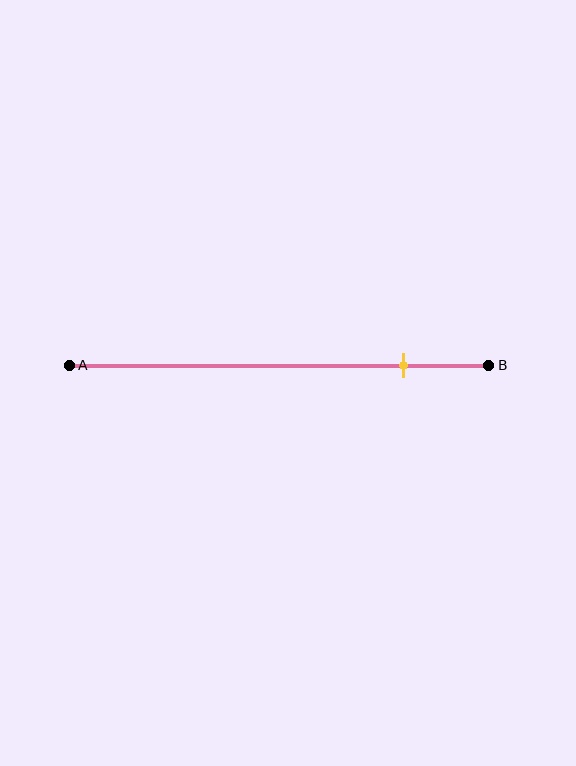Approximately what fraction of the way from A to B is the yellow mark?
The yellow mark is approximately 80% of the way from A to B.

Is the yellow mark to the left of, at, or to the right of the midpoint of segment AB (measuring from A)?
The yellow mark is to the right of the midpoint of segment AB.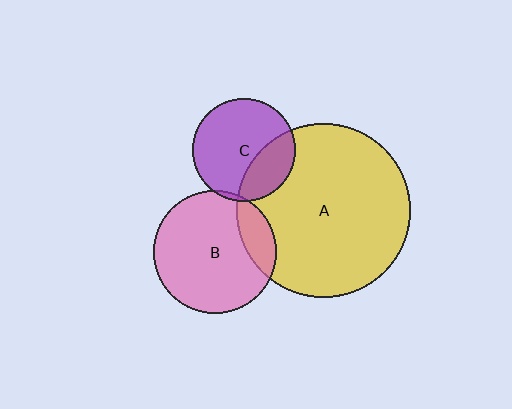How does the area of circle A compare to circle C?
Approximately 2.9 times.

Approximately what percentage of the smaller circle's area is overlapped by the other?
Approximately 15%.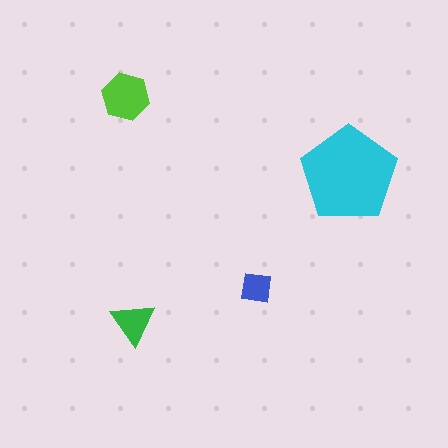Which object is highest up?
The lime hexagon is topmost.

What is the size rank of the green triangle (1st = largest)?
3rd.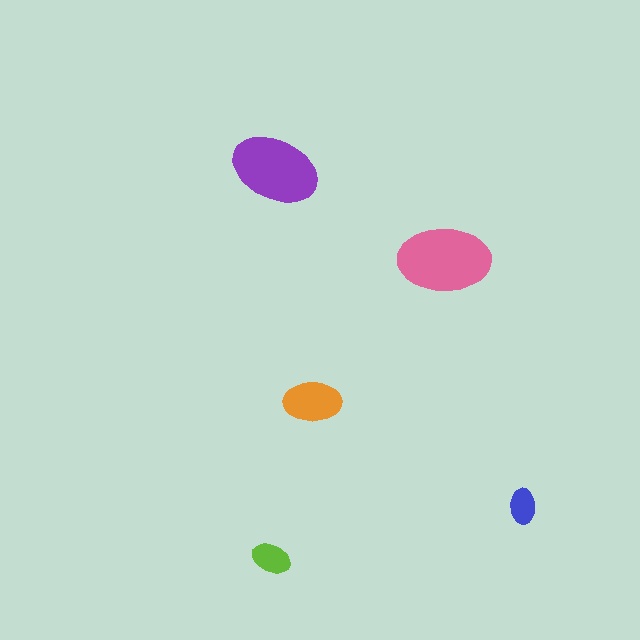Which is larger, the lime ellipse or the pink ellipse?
The pink one.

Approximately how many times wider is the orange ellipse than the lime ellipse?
About 1.5 times wider.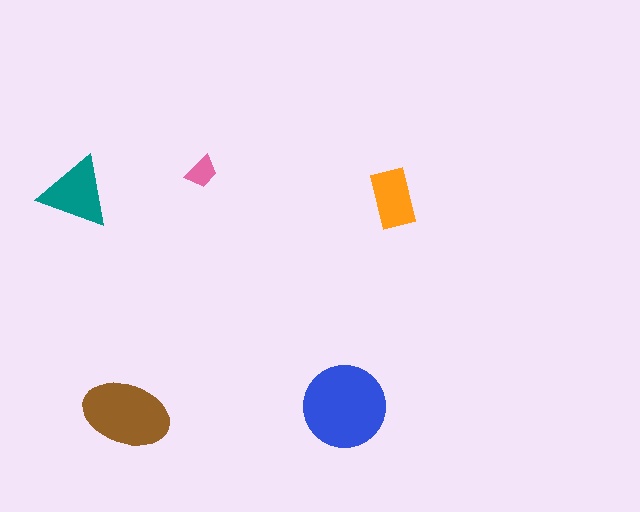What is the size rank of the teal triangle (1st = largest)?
3rd.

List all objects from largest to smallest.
The blue circle, the brown ellipse, the teal triangle, the orange rectangle, the pink trapezoid.